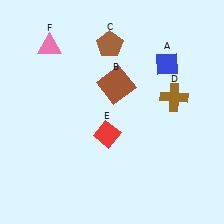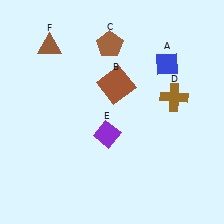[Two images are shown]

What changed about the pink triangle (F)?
In Image 1, F is pink. In Image 2, it changed to brown.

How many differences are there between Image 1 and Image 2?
There are 2 differences between the two images.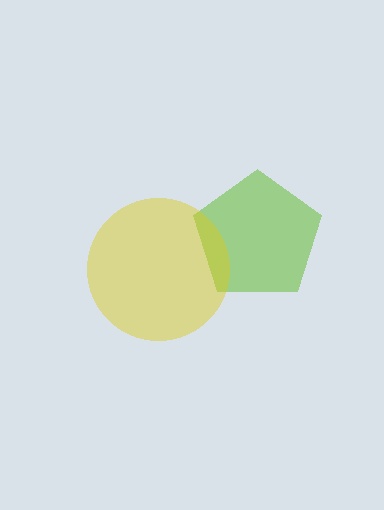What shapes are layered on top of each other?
The layered shapes are: a lime pentagon, a yellow circle.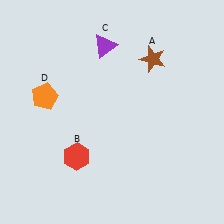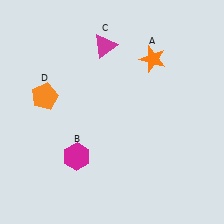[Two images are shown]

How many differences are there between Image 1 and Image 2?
There are 3 differences between the two images.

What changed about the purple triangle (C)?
In Image 1, C is purple. In Image 2, it changed to magenta.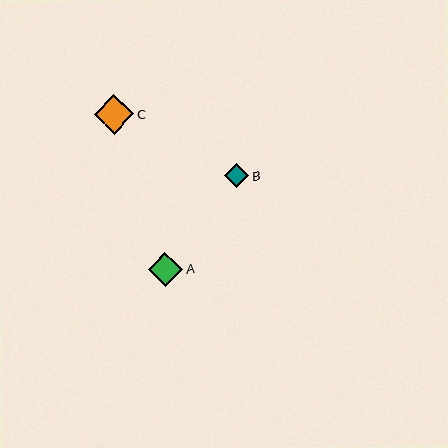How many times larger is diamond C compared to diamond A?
Diamond C is approximately 1.1 times the size of diamond A.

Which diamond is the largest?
Diamond C is the largest with a size of approximately 39 pixels.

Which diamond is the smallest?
Diamond B is the smallest with a size of approximately 24 pixels.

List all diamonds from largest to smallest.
From largest to smallest: C, A, B.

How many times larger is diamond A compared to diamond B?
Diamond A is approximately 1.5 times the size of diamond B.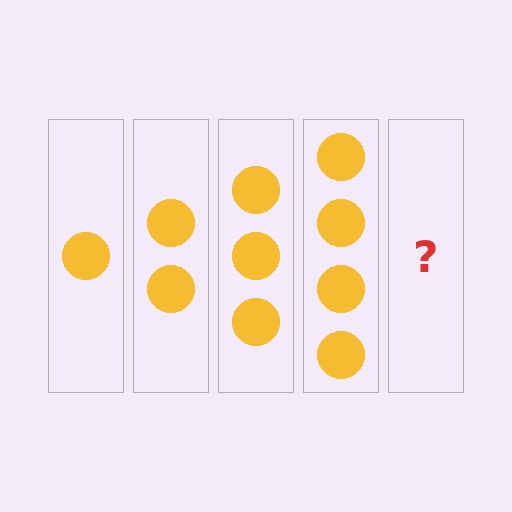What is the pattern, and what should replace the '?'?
The pattern is that each step adds one more circle. The '?' should be 5 circles.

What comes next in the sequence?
The next element should be 5 circles.